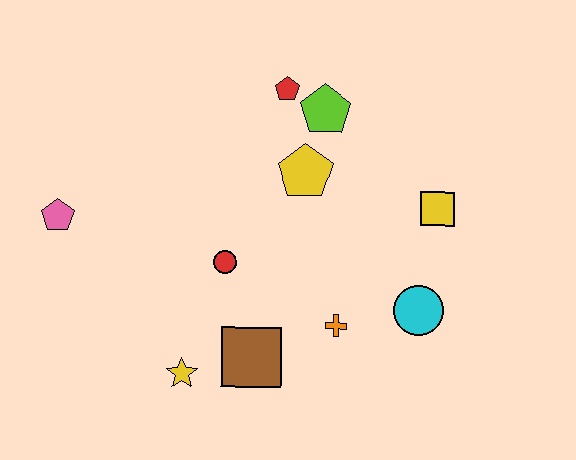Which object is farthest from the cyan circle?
The pink pentagon is farthest from the cyan circle.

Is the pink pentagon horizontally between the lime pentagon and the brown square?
No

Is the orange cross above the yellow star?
Yes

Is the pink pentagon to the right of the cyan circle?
No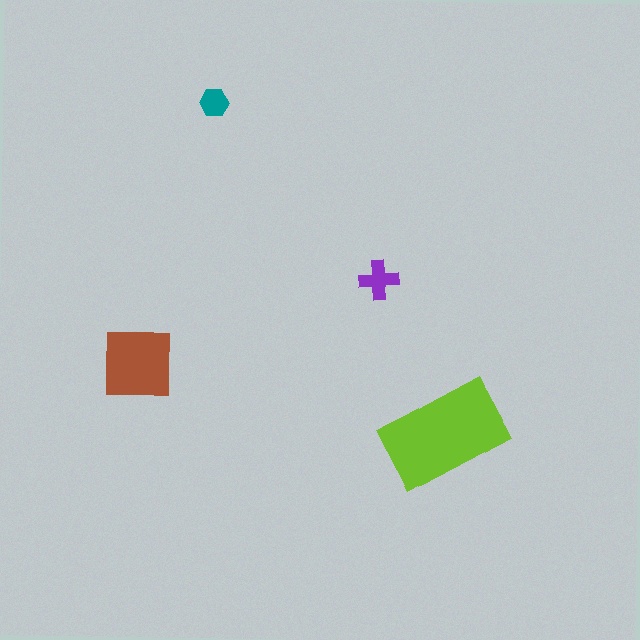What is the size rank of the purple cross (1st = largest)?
3rd.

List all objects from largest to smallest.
The lime rectangle, the brown square, the purple cross, the teal hexagon.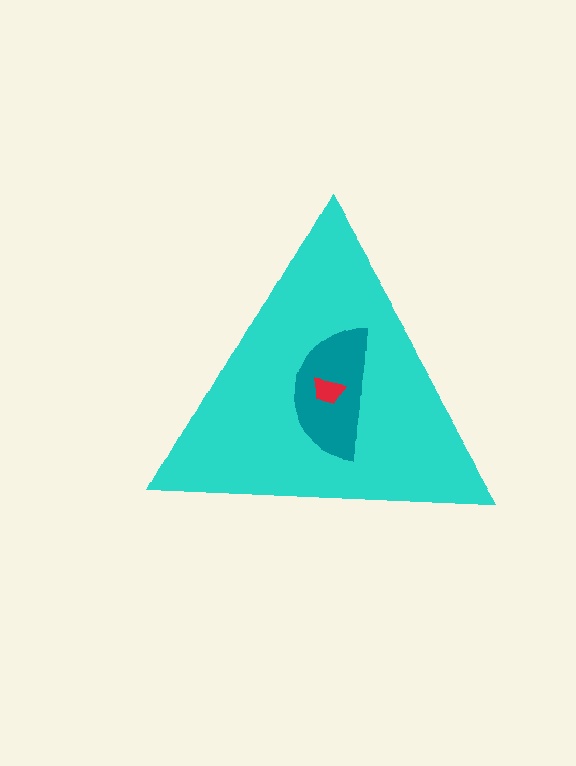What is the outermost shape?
The cyan triangle.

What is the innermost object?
The red trapezoid.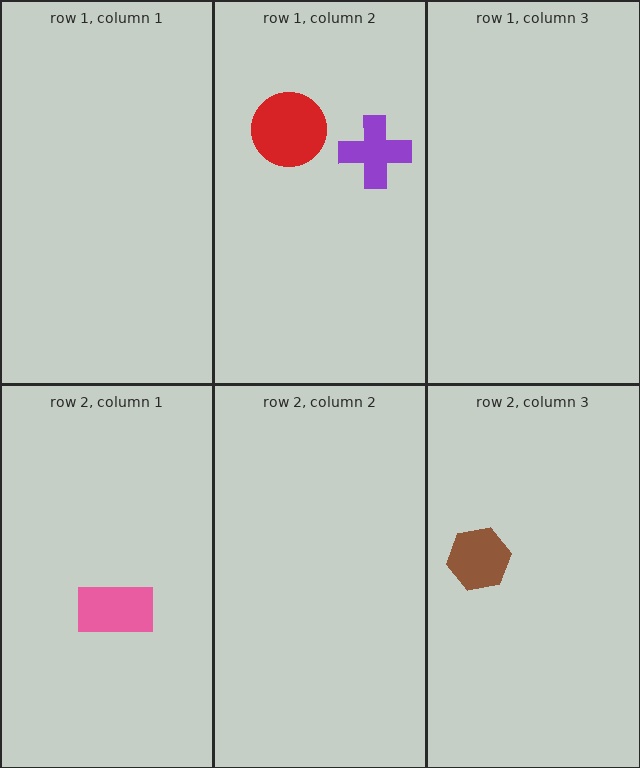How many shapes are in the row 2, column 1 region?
1.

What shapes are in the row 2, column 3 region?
The brown hexagon.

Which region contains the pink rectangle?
The row 2, column 1 region.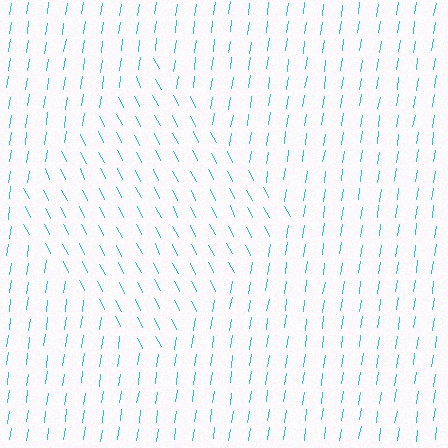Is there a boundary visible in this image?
Yes, there is a texture boundary formed by a change in line orientation.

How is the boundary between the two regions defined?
The boundary is defined purely by a change in line orientation (approximately 35 degrees difference). All lines are the same color and thickness.